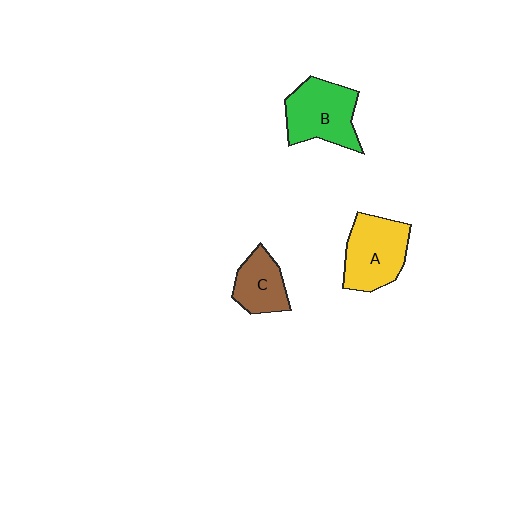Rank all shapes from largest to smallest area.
From largest to smallest: B (green), A (yellow), C (brown).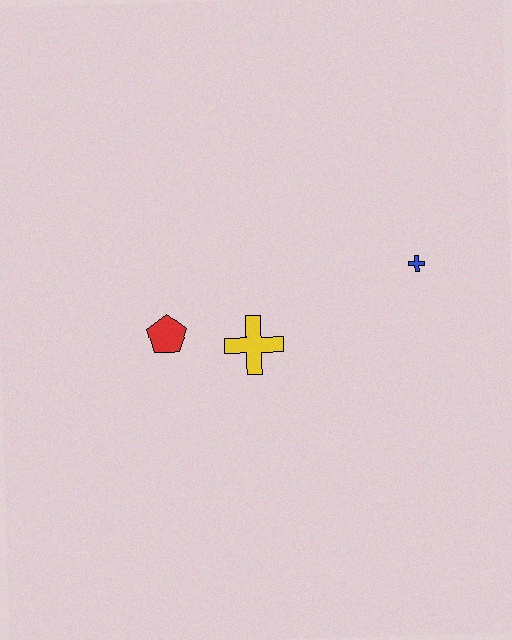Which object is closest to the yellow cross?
The red pentagon is closest to the yellow cross.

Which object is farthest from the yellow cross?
The blue cross is farthest from the yellow cross.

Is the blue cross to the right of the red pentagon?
Yes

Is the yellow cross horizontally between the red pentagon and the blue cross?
Yes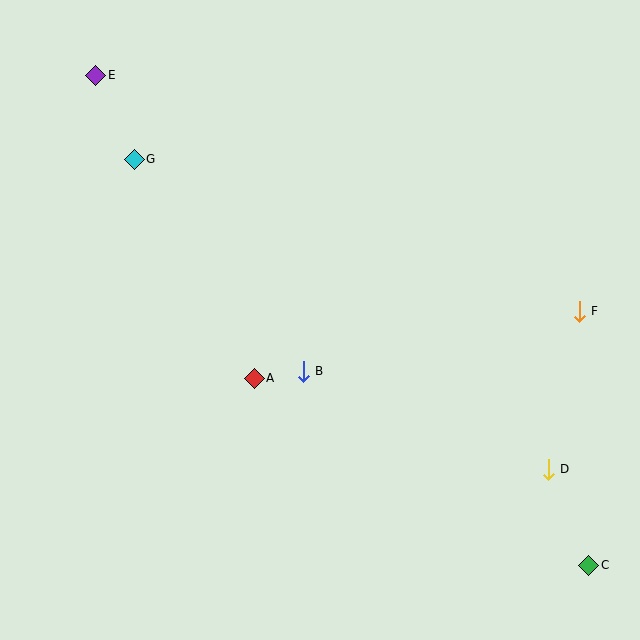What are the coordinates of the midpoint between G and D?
The midpoint between G and D is at (341, 314).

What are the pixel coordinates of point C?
Point C is at (589, 565).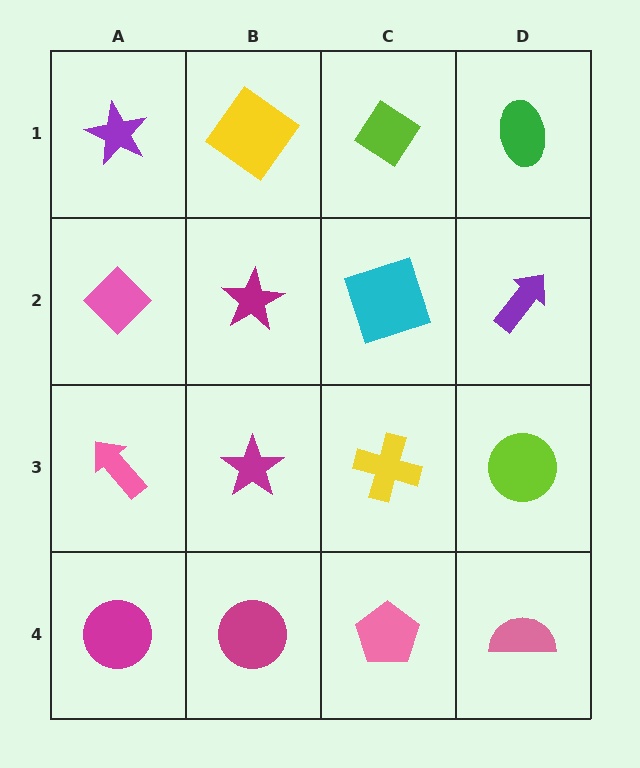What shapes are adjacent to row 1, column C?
A cyan square (row 2, column C), a yellow diamond (row 1, column B), a green ellipse (row 1, column D).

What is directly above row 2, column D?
A green ellipse.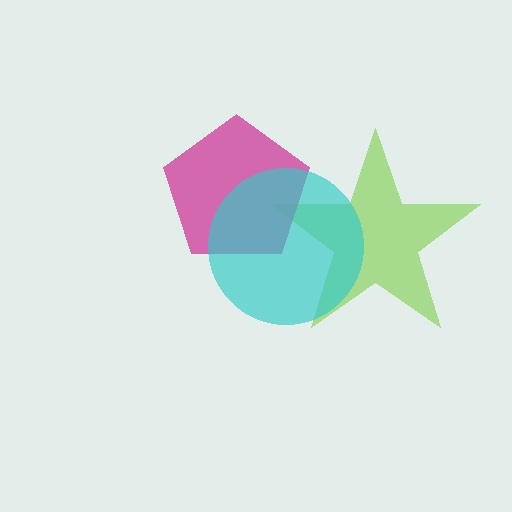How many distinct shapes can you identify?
There are 3 distinct shapes: a lime star, a magenta pentagon, a cyan circle.